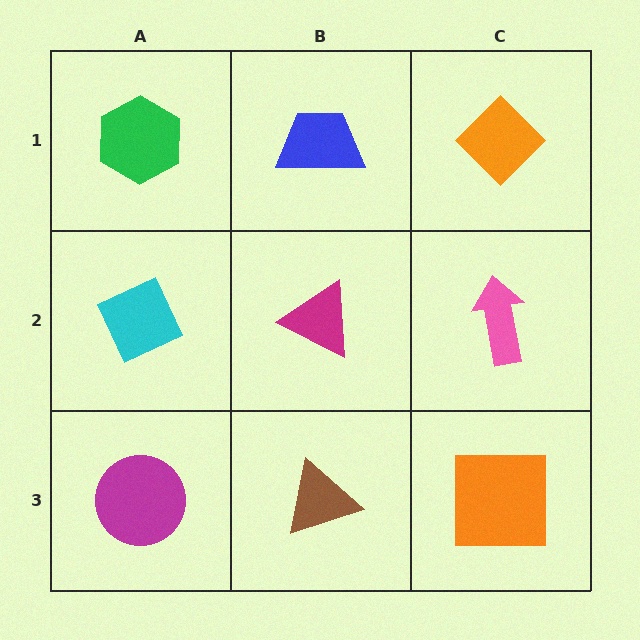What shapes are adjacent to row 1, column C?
A pink arrow (row 2, column C), a blue trapezoid (row 1, column B).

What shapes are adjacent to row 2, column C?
An orange diamond (row 1, column C), an orange square (row 3, column C), a magenta triangle (row 2, column B).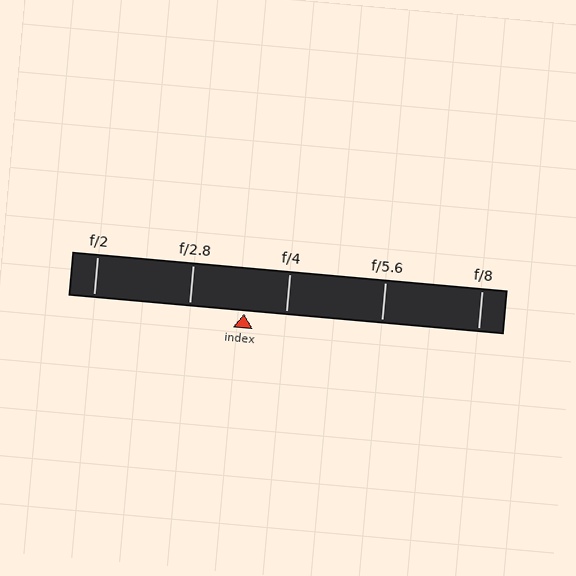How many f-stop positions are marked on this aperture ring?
There are 5 f-stop positions marked.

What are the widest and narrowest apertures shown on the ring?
The widest aperture shown is f/2 and the narrowest is f/8.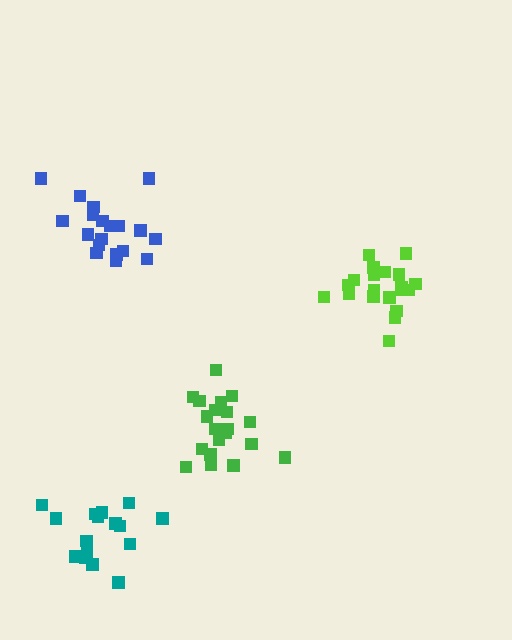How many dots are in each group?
Group 1: 20 dots, Group 2: 20 dots, Group 3: 19 dots, Group 4: 16 dots (75 total).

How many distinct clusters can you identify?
There are 4 distinct clusters.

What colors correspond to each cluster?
The clusters are colored: lime, green, blue, teal.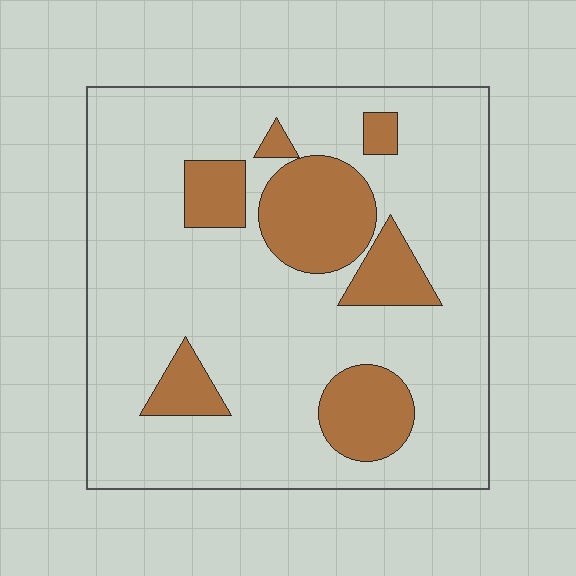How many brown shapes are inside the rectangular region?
7.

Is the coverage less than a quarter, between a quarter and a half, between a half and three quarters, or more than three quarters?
Less than a quarter.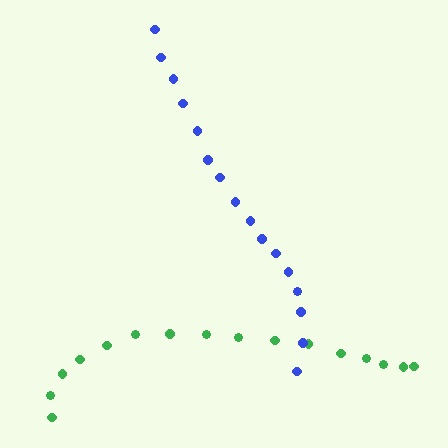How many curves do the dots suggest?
There are 2 distinct paths.